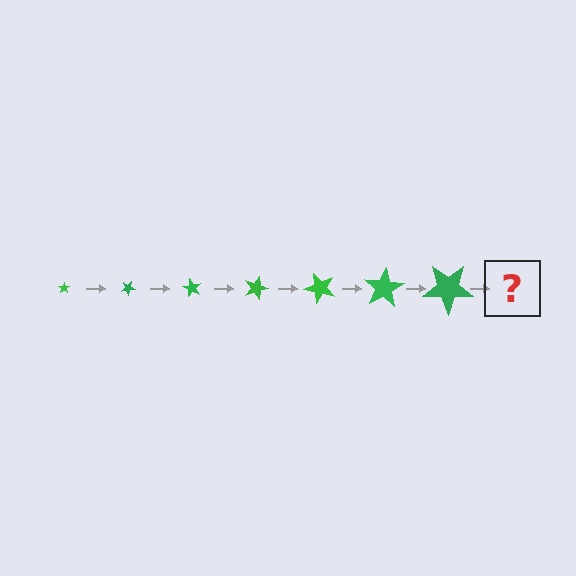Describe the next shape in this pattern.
It should be a star, larger than the previous one and rotated 210 degrees from the start.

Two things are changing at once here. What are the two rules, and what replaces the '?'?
The two rules are that the star grows larger each step and it rotates 30 degrees each step. The '?' should be a star, larger than the previous one and rotated 210 degrees from the start.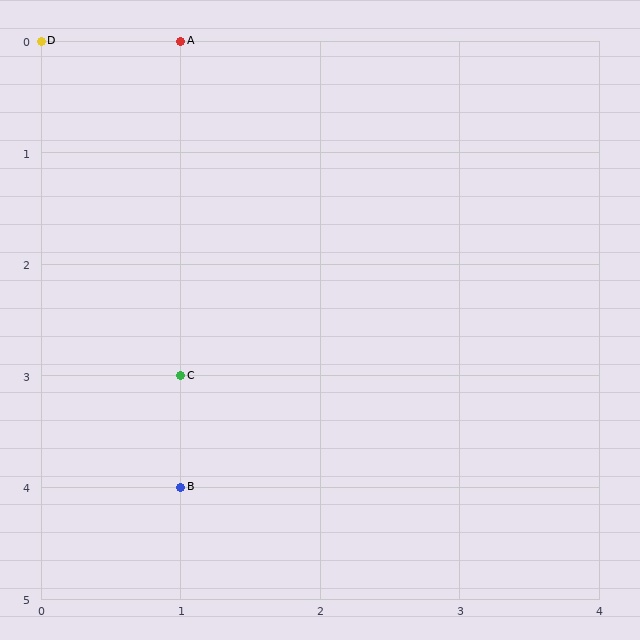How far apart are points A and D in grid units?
Points A and D are 1 column apart.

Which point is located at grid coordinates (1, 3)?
Point C is at (1, 3).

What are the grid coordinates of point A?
Point A is at grid coordinates (1, 0).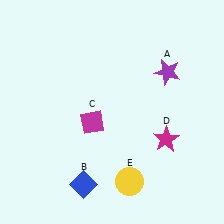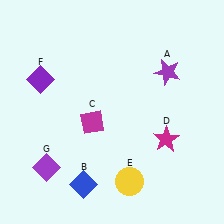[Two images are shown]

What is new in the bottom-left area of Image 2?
A purple diamond (G) was added in the bottom-left area of Image 2.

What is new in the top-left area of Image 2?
A purple diamond (F) was added in the top-left area of Image 2.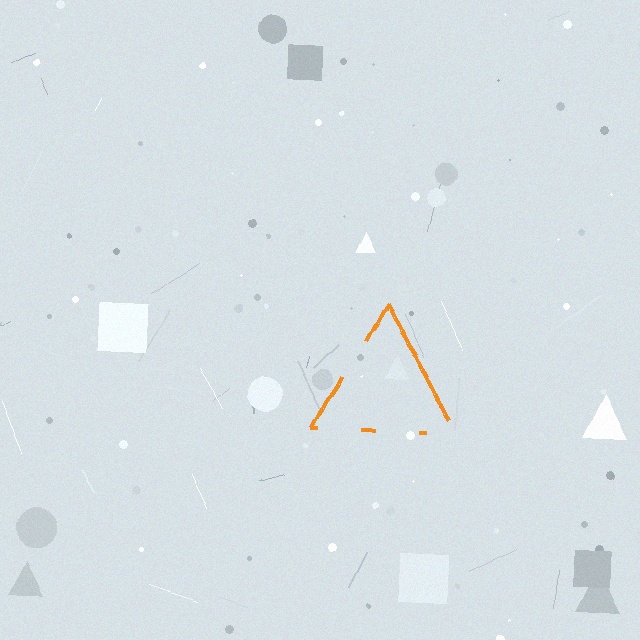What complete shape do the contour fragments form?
The contour fragments form a triangle.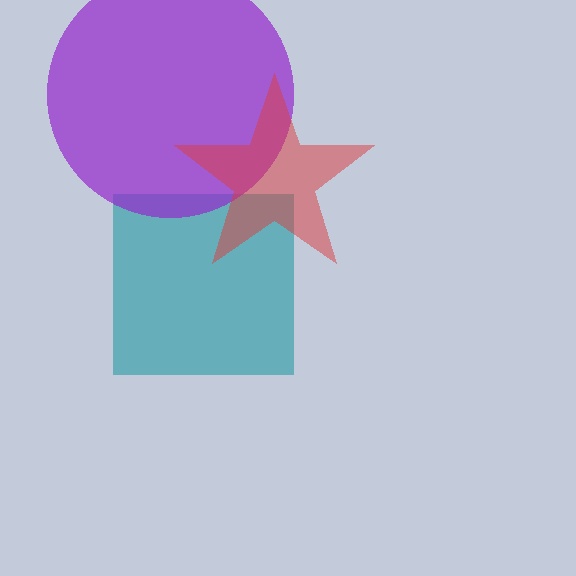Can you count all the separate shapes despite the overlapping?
Yes, there are 3 separate shapes.